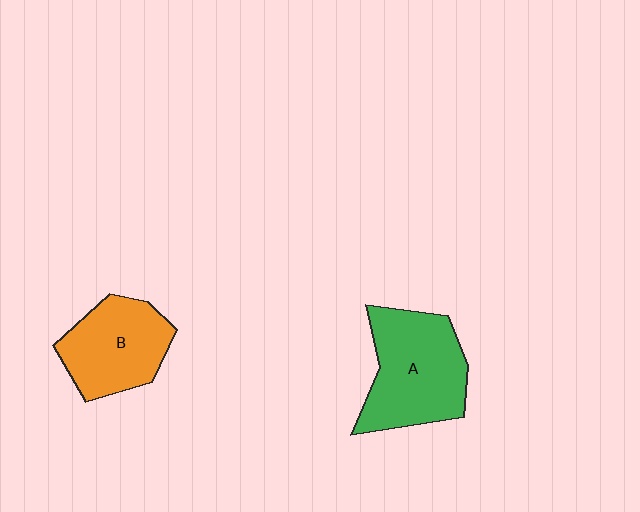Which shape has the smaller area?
Shape B (orange).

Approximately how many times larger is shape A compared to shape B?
Approximately 1.2 times.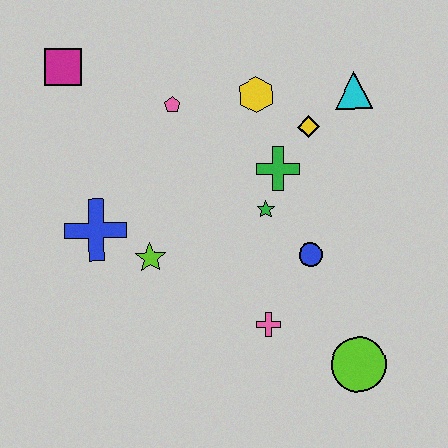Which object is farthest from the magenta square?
The lime circle is farthest from the magenta square.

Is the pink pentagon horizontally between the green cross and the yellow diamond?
No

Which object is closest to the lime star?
The blue cross is closest to the lime star.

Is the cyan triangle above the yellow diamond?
Yes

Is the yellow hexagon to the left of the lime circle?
Yes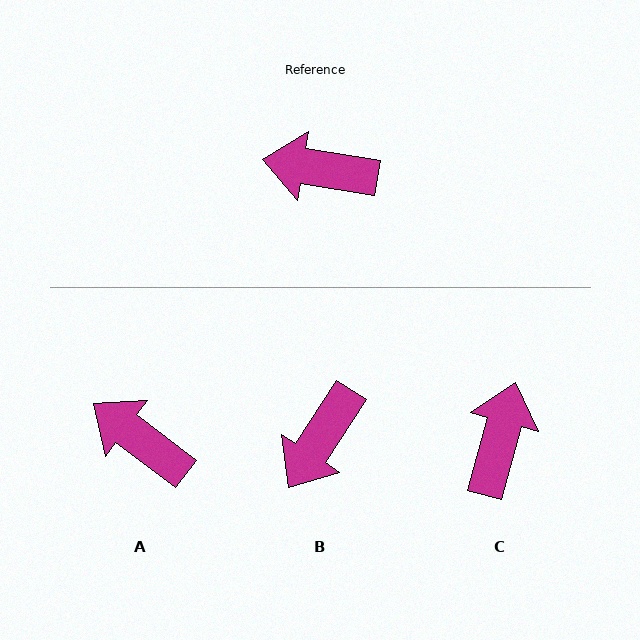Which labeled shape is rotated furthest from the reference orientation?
C, about 96 degrees away.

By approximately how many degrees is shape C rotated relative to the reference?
Approximately 96 degrees clockwise.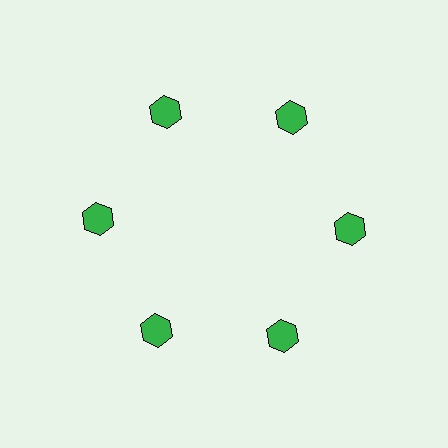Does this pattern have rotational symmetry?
Yes, this pattern has 6-fold rotational symmetry. It looks the same after rotating 60 degrees around the center.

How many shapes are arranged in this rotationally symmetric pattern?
There are 6 shapes, arranged in 6 groups of 1.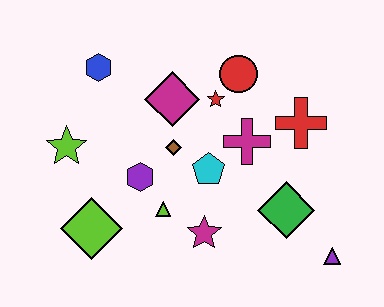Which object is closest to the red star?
The red circle is closest to the red star.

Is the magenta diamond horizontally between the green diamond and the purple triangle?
No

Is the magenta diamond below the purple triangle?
No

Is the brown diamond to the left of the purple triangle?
Yes